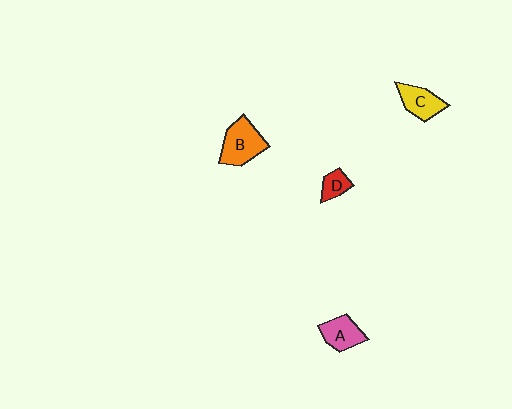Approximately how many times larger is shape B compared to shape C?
Approximately 1.4 times.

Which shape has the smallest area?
Shape D (red).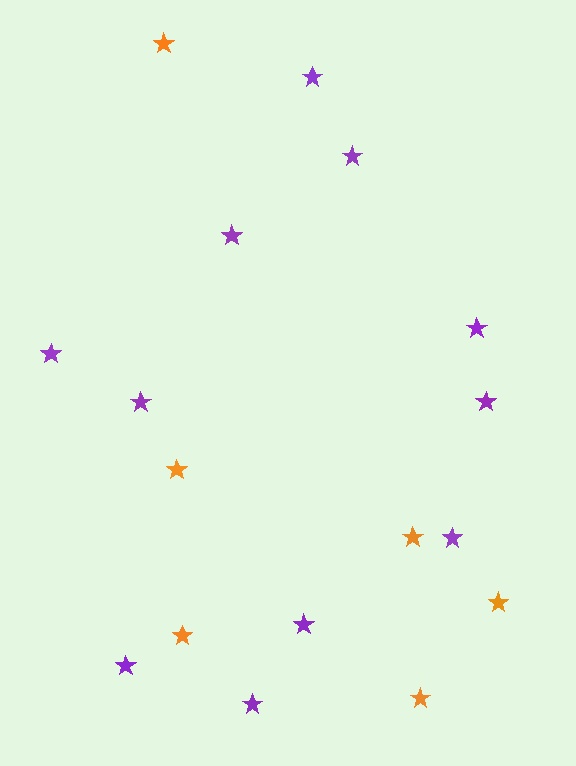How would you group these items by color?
There are 2 groups: one group of purple stars (11) and one group of orange stars (6).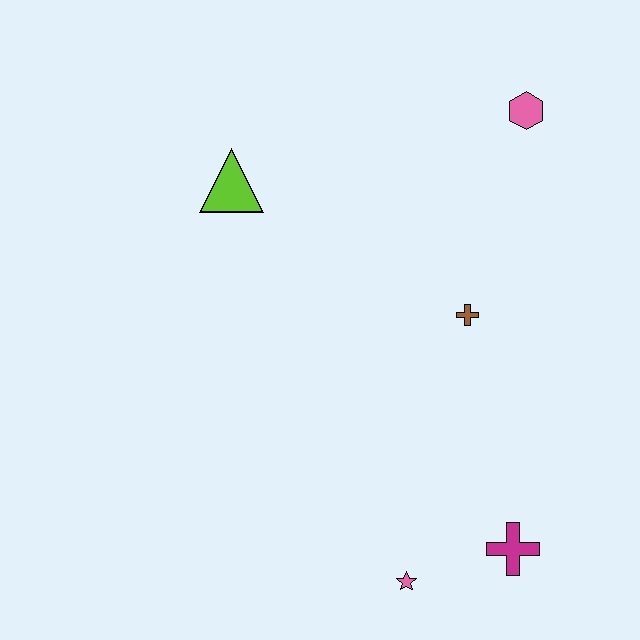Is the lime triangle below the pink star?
No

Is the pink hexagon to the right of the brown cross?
Yes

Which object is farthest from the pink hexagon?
The pink star is farthest from the pink hexagon.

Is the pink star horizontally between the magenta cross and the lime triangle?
Yes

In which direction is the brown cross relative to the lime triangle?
The brown cross is to the right of the lime triangle.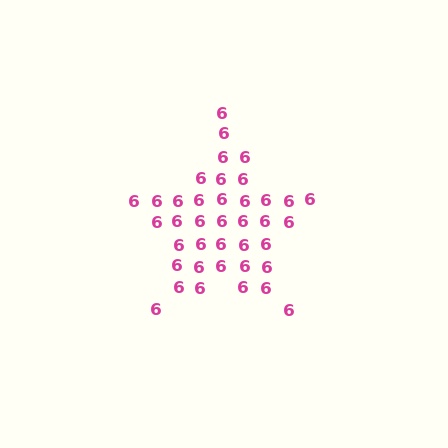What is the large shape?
The large shape is a star.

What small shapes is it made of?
It is made of small digit 6's.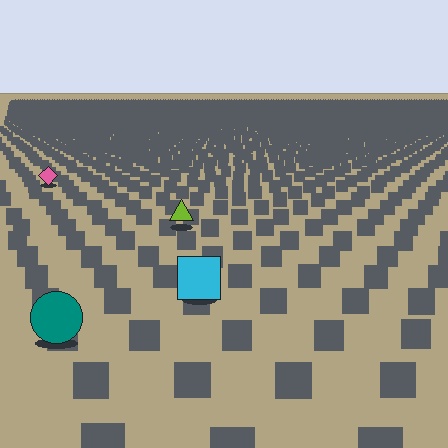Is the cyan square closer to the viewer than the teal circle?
No. The teal circle is closer — you can tell from the texture gradient: the ground texture is coarser near it.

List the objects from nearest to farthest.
From nearest to farthest: the teal circle, the cyan square, the lime triangle, the pink diamond.